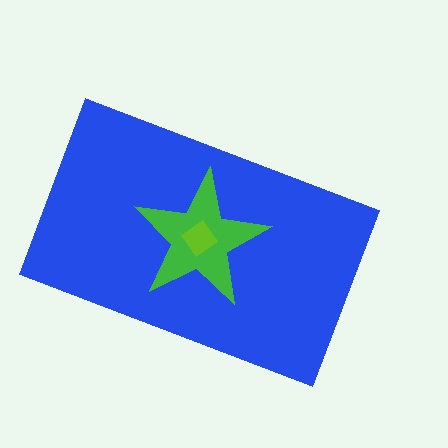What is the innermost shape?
The lime diamond.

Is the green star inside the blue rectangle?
Yes.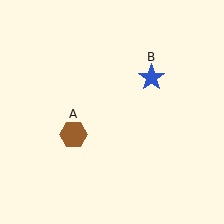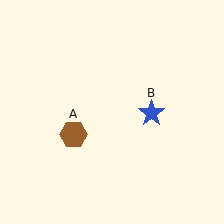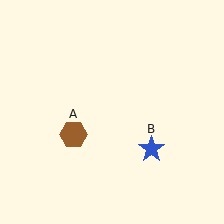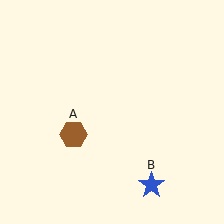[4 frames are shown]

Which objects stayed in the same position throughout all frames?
Brown hexagon (object A) remained stationary.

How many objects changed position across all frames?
1 object changed position: blue star (object B).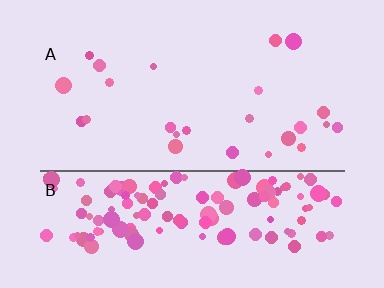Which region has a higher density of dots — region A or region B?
B (the bottom).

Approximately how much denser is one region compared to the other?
Approximately 6.2× — region B over region A.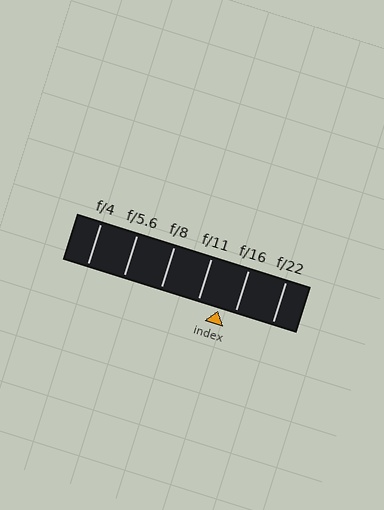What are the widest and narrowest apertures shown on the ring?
The widest aperture shown is f/4 and the narrowest is f/22.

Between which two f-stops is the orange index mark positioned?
The index mark is between f/11 and f/16.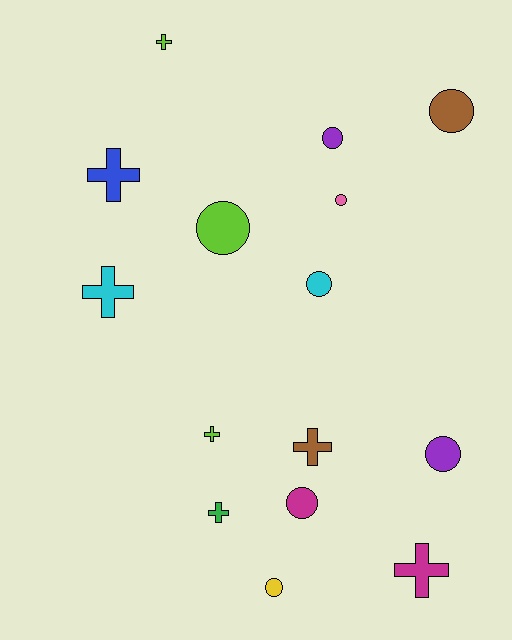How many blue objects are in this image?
There is 1 blue object.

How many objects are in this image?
There are 15 objects.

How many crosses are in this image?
There are 7 crosses.